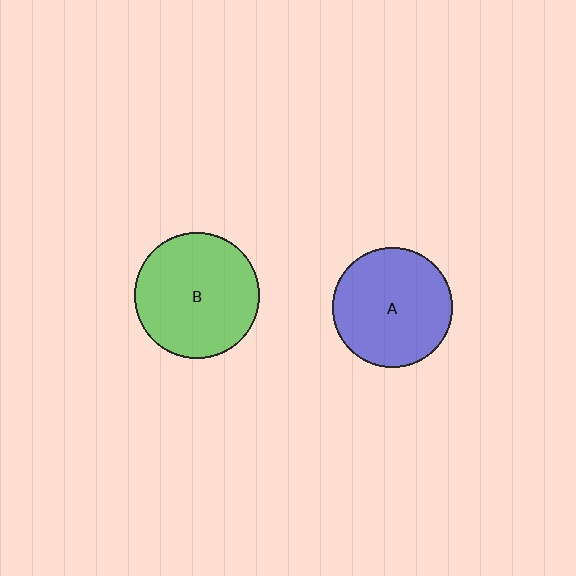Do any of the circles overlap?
No, none of the circles overlap.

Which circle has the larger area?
Circle B (green).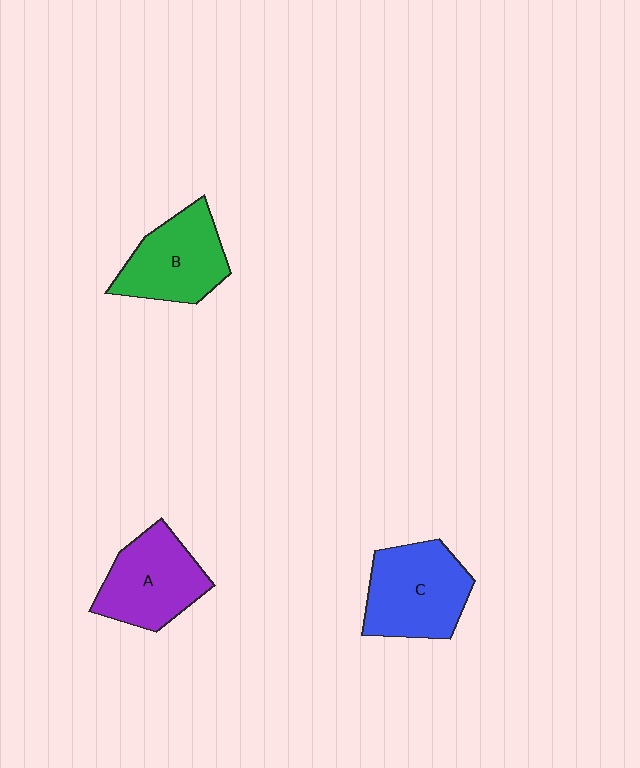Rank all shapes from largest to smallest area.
From largest to smallest: C (blue), A (purple), B (green).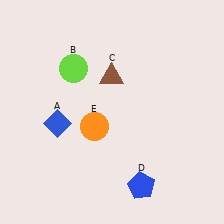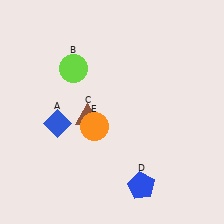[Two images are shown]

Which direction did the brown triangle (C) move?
The brown triangle (C) moved down.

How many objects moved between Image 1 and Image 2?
1 object moved between the two images.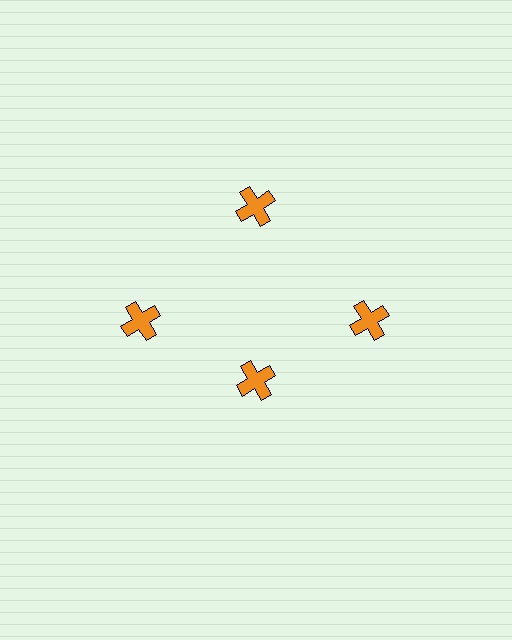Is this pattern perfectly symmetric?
No. The 4 orange crosses are arranged in a ring, but one element near the 6 o'clock position is pulled inward toward the center, breaking the 4-fold rotational symmetry.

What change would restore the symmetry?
The symmetry would be restored by moving it outward, back onto the ring so that all 4 crosses sit at equal angles and equal distance from the center.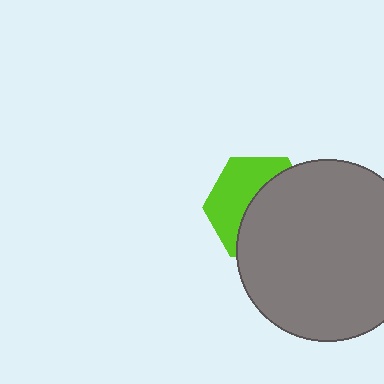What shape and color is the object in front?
The object in front is a gray circle.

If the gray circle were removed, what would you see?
You would see the complete lime hexagon.